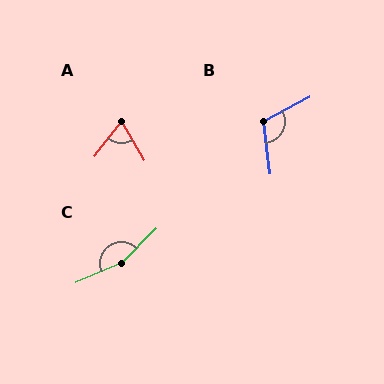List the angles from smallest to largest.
A (68°), B (111°), C (158°).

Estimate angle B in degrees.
Approximately 111 degrees.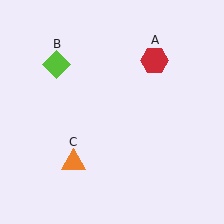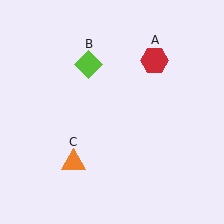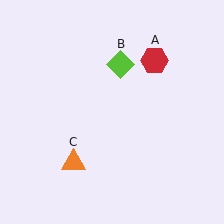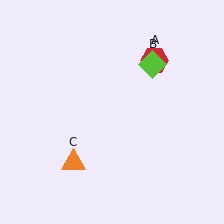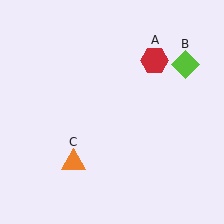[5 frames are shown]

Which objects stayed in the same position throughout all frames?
Red hexagon (object A) and orange triangle (object C) remained stationary.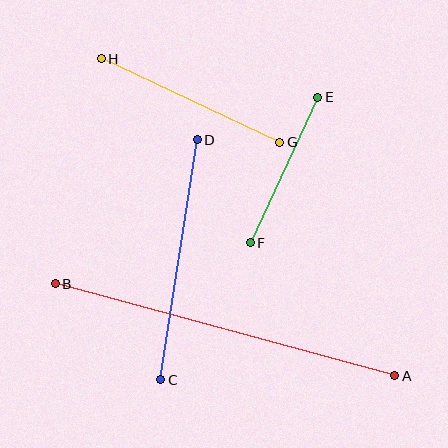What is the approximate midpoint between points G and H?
The midpoint is at approximately (191, 100) pixels.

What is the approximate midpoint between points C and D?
The midpoint is at approximately (179, 260) pixels.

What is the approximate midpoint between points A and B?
The midpoint is at approximately (225, 330) pixels.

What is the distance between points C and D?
The distance is approximately 243 pixels.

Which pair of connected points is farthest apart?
Points A and B are farthest apart.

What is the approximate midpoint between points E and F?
The midpoint is at approximately (284, 170) pixels.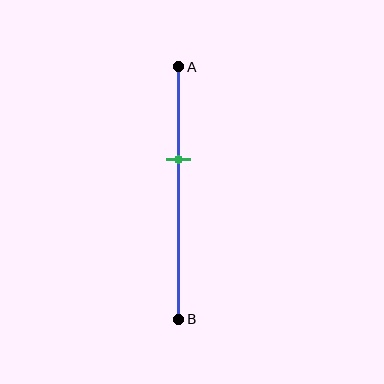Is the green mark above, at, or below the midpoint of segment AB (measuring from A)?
The green mark is above the midpoint of segment AB.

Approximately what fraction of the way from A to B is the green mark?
The green mark is approximately 35% of the way from A to B.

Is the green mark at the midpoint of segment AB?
No, the mark is at about 35% from A, not at the 50% midpoint.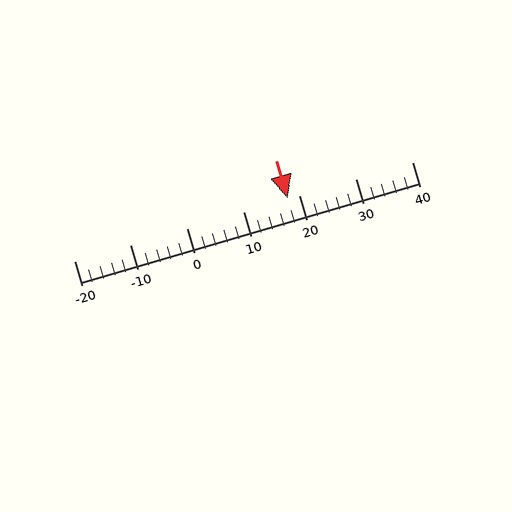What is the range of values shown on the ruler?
The ruler shows values from -20 to 40.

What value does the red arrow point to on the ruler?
The red arrow points to approximately 18.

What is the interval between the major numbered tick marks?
The major tick marks are spaced 10 units apart.